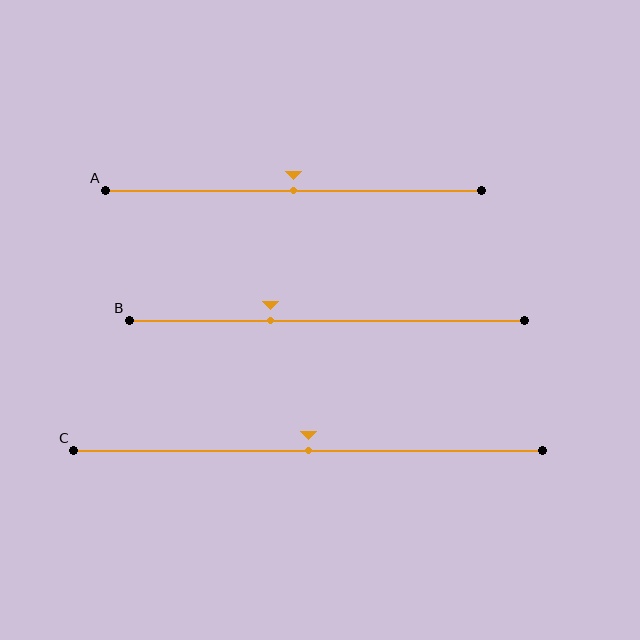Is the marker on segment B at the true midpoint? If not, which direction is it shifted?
No, the marker on segment B is shifted to the left by about 14% of the segment length.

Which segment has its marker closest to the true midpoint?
Segment A has its marker closest to the true midpoint.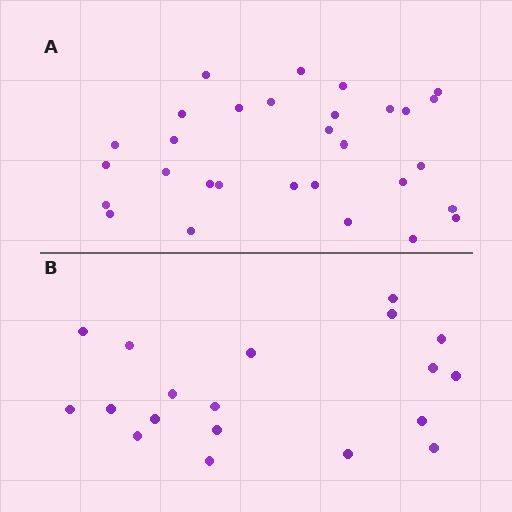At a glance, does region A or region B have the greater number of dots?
Region A (the top region) has more dots.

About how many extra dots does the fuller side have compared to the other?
Region A has roughly 12 or so more dots than region B.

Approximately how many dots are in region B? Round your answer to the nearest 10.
About 20 dots. (The exact count is 19, which rounds to 20.)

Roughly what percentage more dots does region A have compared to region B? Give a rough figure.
About 60% more.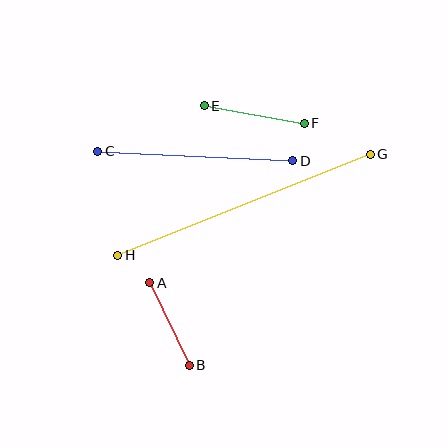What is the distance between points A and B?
The distance is approximately 92 pixels.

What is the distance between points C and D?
The distance is approximately 195 pixels.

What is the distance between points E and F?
The distance is approximately 102 pixels.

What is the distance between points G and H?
The distance is approximately 272 pixels.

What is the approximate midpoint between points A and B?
The midpoint is at approximately (169, 324) pixels.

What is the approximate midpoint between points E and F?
The midpoint is at approximately (254, 114) pixels.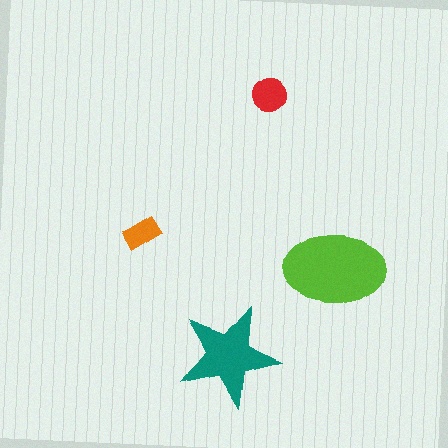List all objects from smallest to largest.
The orange rectangle, the red circle, the teal star, the lime ellipse.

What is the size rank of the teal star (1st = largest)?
2nd.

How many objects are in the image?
There are 4 objects in the image.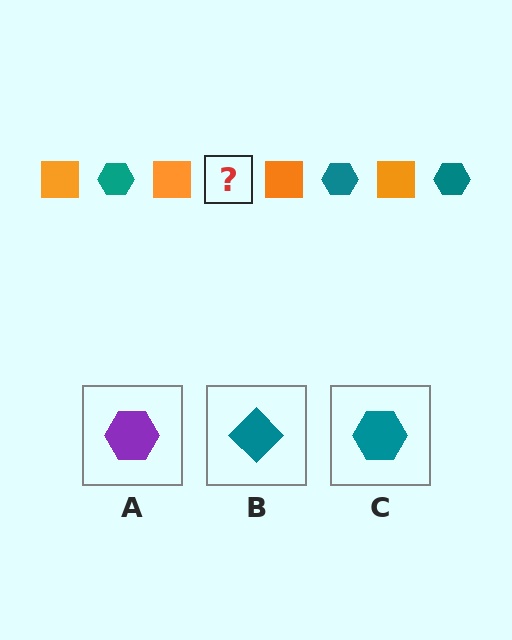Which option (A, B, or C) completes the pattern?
C.